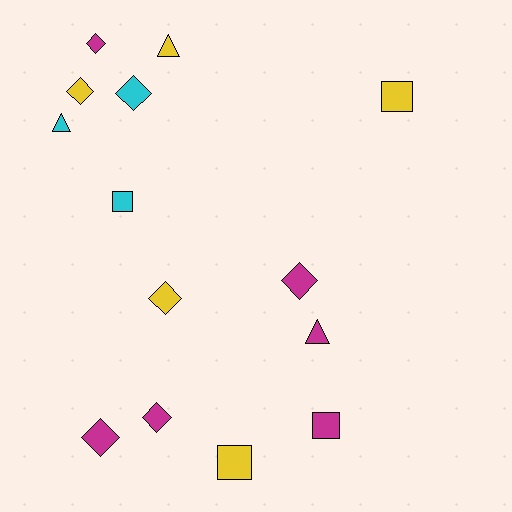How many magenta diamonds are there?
There are 4 magenta diamonds.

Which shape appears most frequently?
Diamond, with 7 objects.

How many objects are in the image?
There are 14 objects.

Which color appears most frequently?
Magenta, with 6 objects.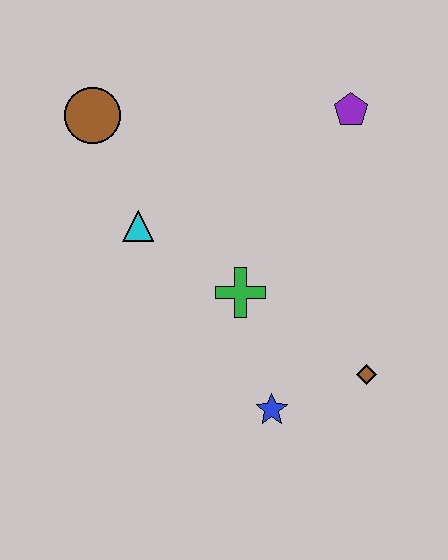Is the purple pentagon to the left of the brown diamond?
Yes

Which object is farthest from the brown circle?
The brown diamond is farthest from the brown circle.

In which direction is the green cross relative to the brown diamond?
The green cross is to the left of the brown diamond.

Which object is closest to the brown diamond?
The blue star is closest to the brown diamond.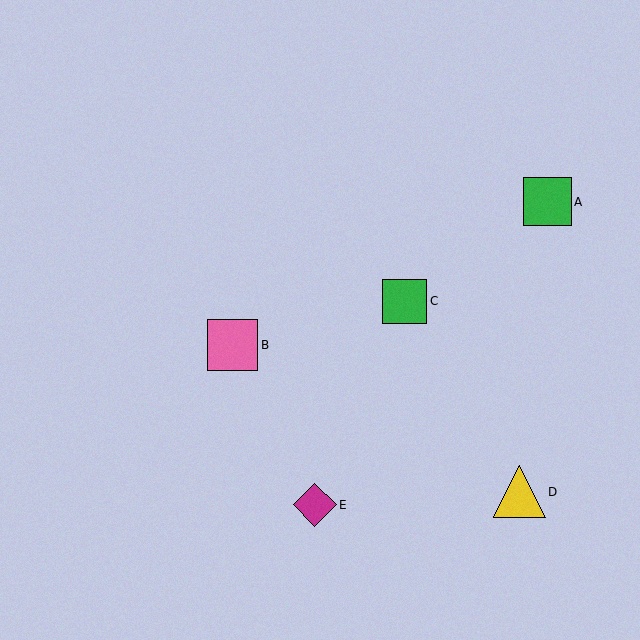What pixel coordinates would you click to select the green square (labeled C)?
Click at (405, 301) to select the green square C.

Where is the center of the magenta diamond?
The center of the magenta diamond is at (315, 505).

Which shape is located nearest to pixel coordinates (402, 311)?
The green square (labeled C) at (405, 301) is nearest to that location.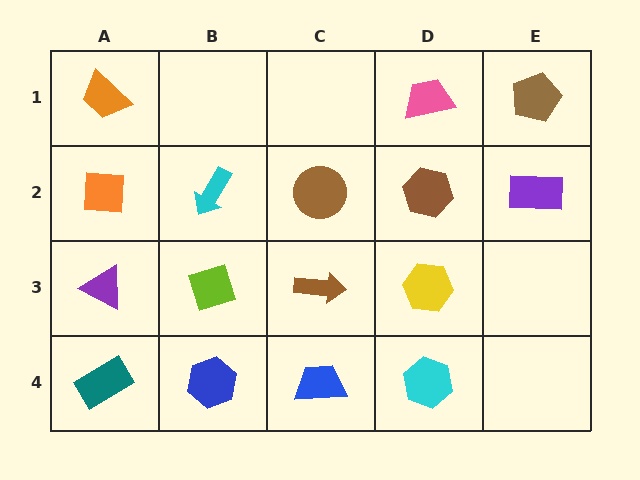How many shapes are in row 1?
3 shapes.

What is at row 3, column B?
A lime diamond.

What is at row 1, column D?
A pink trapezoid.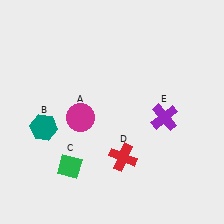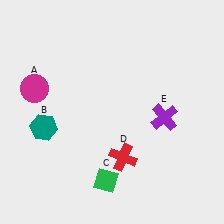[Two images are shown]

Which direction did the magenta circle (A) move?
The magenta circle (A) moved left.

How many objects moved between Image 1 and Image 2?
2 objects moved between the two images.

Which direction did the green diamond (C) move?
The green diamond (C) moved right.